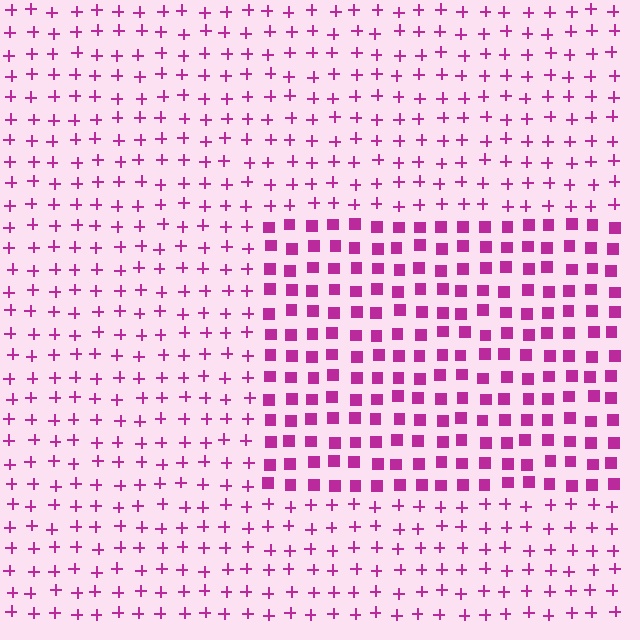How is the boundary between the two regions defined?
The boundary is defined by a change in element shape: squares inside vs. plus signs outside. All elements share the same color and spacing.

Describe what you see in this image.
The image is filled with small magenta elements arranged in a uniform grid. A rectangle-shaped region contains squares, while the surrounding area contains plus signs. The boundary is defined purely by the change in element shape.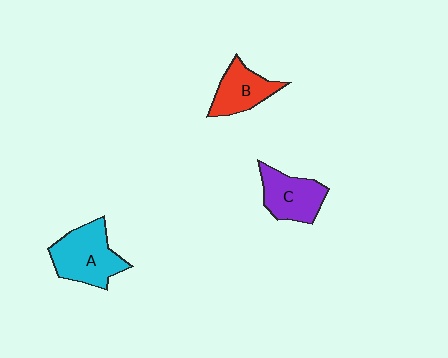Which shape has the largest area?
Shape A (cyan).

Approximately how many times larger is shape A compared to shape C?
Approximately 1.2 times.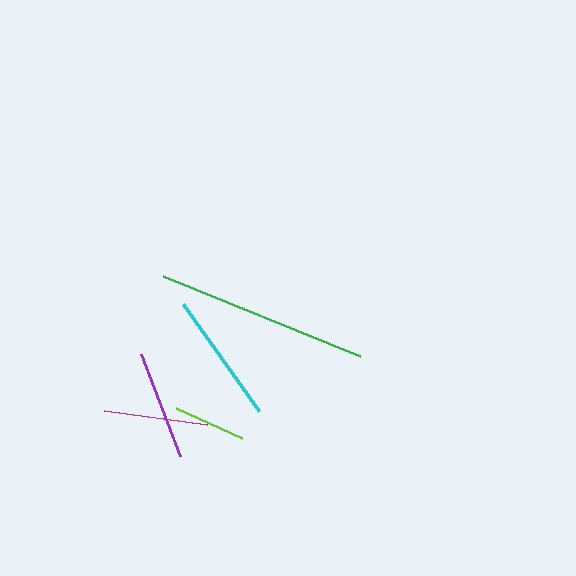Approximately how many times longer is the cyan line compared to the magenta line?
The cyan line is approximately 1.3 times the length of the magenta line.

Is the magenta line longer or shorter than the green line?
The green line is longer than the magenta line.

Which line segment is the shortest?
The lime line is the shortest at approximately 72 pixels.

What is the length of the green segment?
The green segment is approximately 212 pixels long.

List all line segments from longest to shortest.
From longest to shortest: green, cyan, purple, magenta, lime.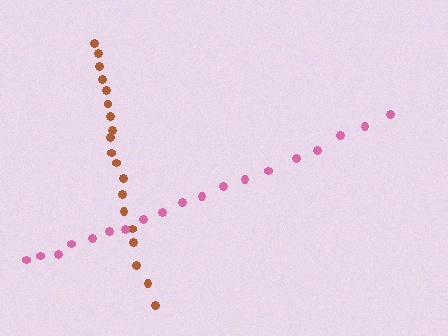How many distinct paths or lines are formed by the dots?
There are 2 distinct paths.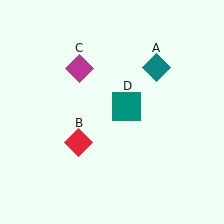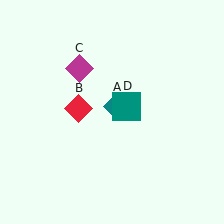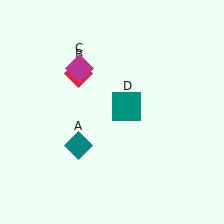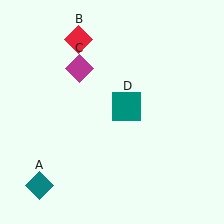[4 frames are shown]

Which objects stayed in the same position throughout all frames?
Magenta diamond (object C) and teal square (object D) remained stationary.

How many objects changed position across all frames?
2 objects changed position: teal diamond (object A), red diamond (object B).